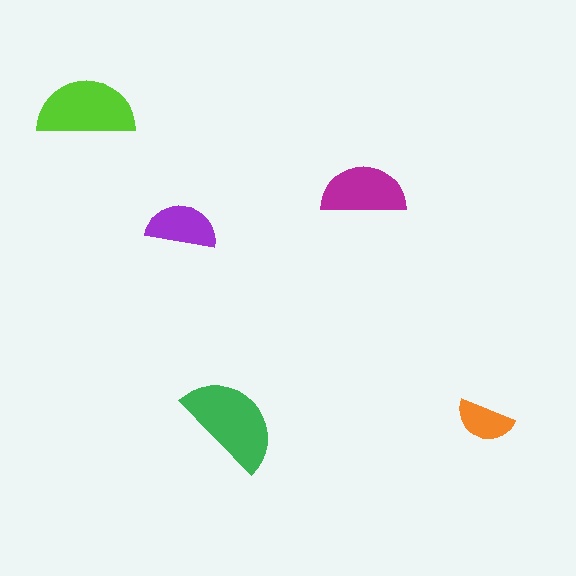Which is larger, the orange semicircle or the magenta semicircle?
The magenta one.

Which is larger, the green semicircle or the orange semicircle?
The green one.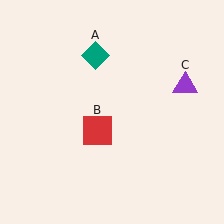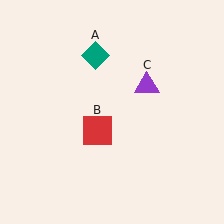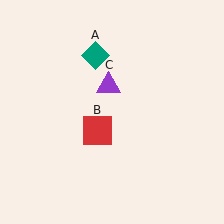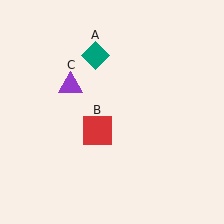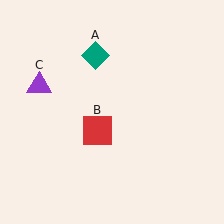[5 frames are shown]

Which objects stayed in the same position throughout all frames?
Teal diamond (object A) and red square (object B) remained stationary.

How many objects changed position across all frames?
1 object changed position: purple triangle (object C).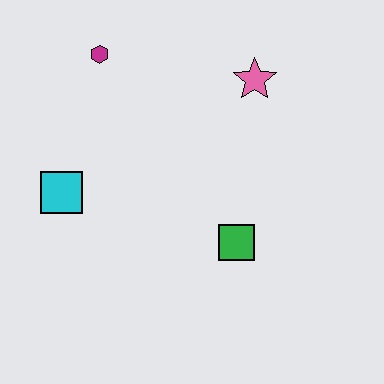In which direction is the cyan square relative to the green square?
The cyan square is to the left of the green square.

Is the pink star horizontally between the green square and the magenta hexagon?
No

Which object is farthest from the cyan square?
The pink star is farthest from the cyan square.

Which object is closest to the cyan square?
The magenta hexagon is closest to the cyan square.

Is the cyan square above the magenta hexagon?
No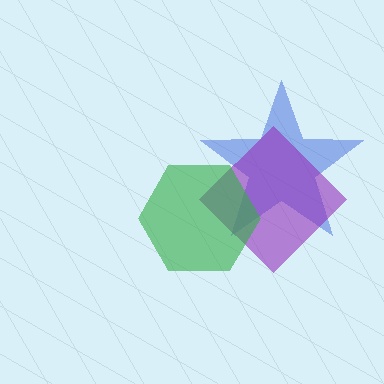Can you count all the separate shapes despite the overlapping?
Yes, there are 3 separate shapes.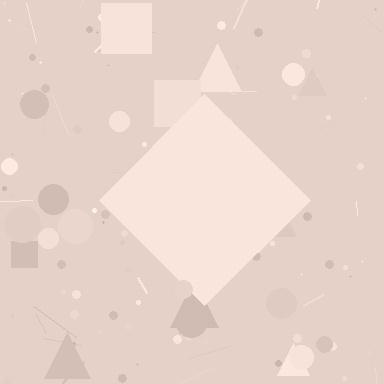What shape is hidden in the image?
A diamond is hidden in the image.